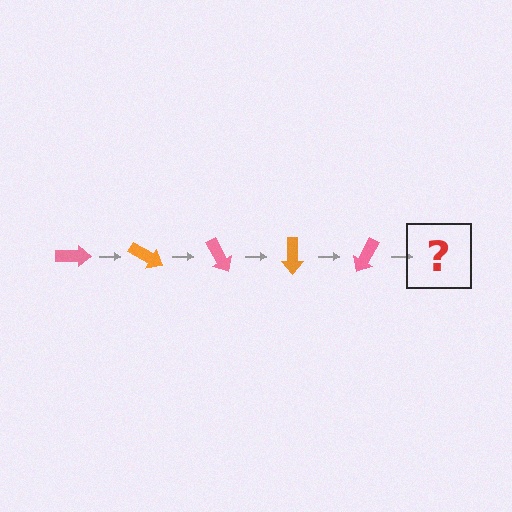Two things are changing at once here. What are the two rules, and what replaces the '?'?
The two rules are that it rotates 30 degrees each step and the color cycles through pink and orange. The '?' should be an orange arrow, rotated 150 degrees from the start.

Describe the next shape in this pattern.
It should be an orange arrow, rotated 150 degrees from the start.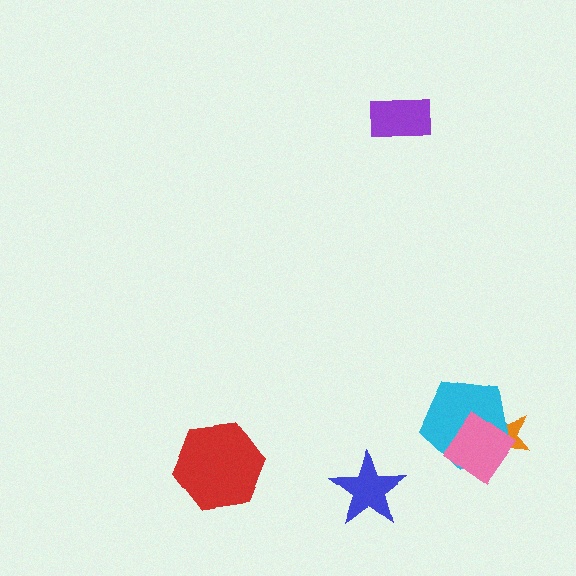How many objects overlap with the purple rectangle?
0 objects overlap with the purple rectangle.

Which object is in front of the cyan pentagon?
The pink diamond is in front of the cyan pentagon.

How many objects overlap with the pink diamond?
2 objects overlap with the pink diamond.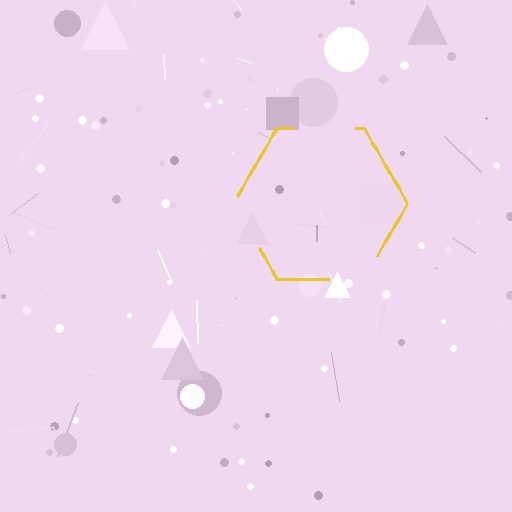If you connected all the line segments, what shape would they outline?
They would outline a hexagon.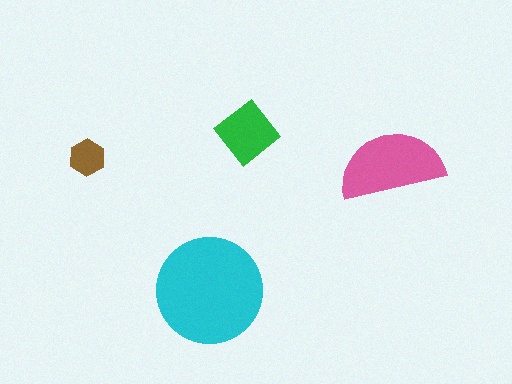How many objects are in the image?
There are 4 objects in the image.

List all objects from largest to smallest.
The cyan circle, the pink semicircle, the green diamond, the brown hexagon.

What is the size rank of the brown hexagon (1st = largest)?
4th.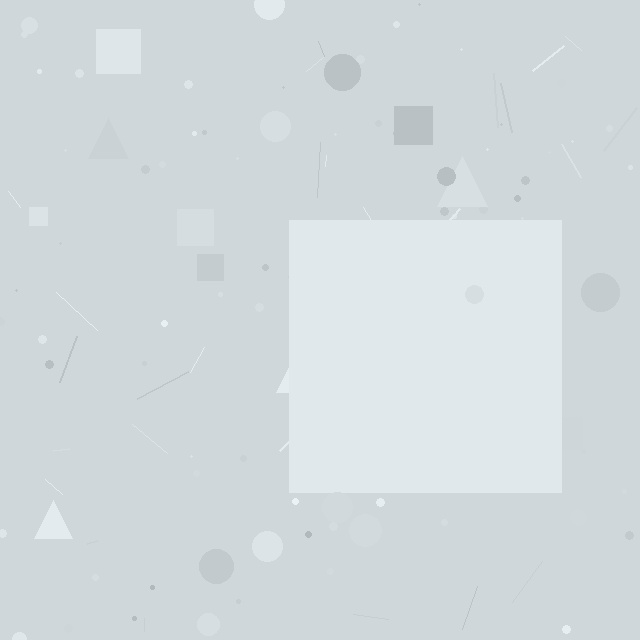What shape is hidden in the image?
A square is hidden in the image.